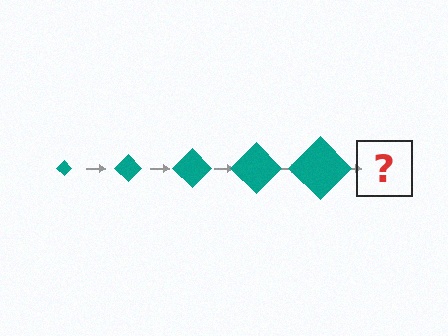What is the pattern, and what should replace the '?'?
The pattern is that the diamond gets progressively larger each step. The '?' should be a teal diamond, larger than the previous one.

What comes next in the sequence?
The next element should be a teal diamond, larger than the previous one.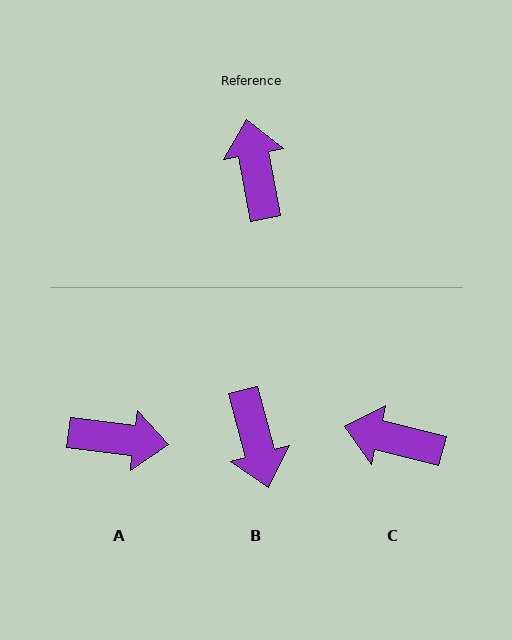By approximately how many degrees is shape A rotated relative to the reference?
Approximately 108 degrees clockwise.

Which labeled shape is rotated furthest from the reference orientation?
B, about 176 degrees away.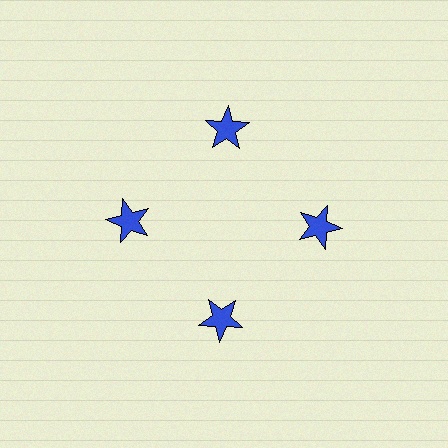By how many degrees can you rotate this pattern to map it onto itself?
The pattern maps onto itself every 90 degrees of rotation.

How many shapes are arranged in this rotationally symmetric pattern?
There are 4 shapes, arranged in 4 groups of 1.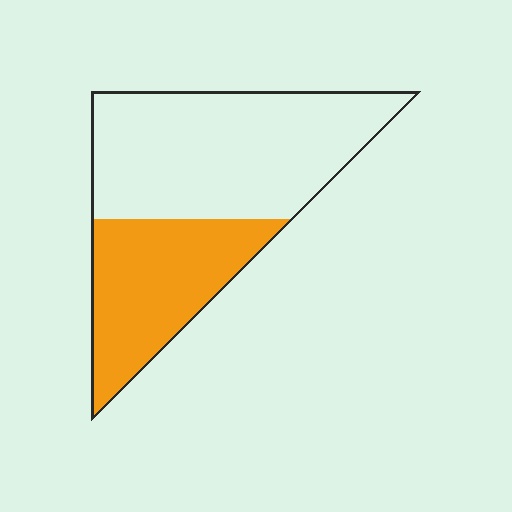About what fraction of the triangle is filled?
About three eighths (3/8).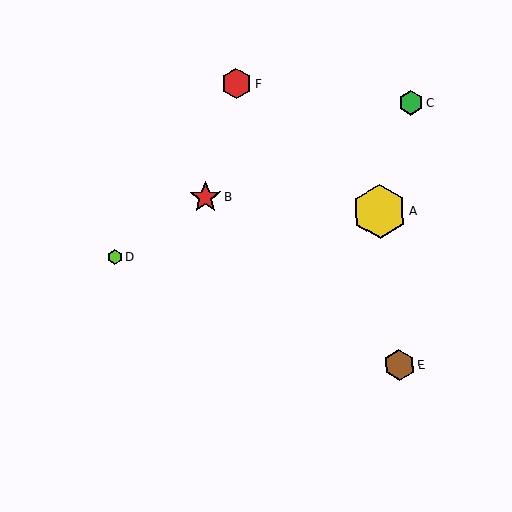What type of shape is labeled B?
Shape B is a red star.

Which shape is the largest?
The yellow hexagon (labeled A) is the largest.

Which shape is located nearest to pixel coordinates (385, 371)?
The brown hexagon (labeled E) at (399, 365) is nearest to that location.